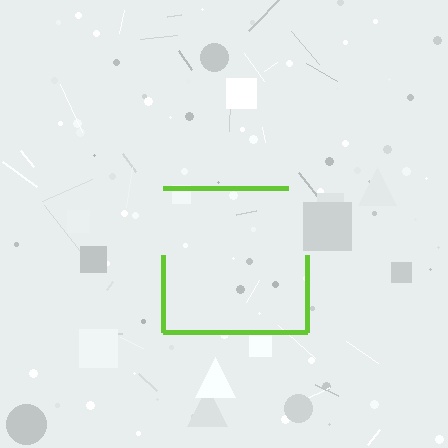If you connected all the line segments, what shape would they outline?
They would outline a square.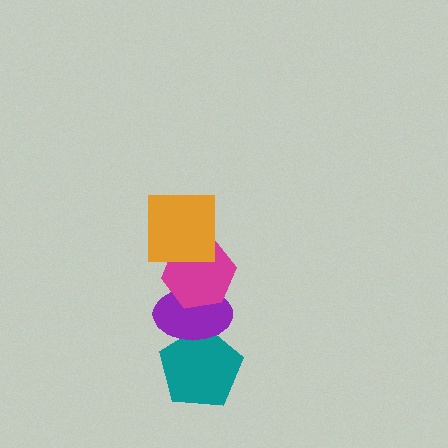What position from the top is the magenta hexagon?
The magenta hexagon is 2nd from the top.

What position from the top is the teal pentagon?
The teal pentagon is 4th from the top.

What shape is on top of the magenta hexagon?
The orange square is on top of the magenta hexagon.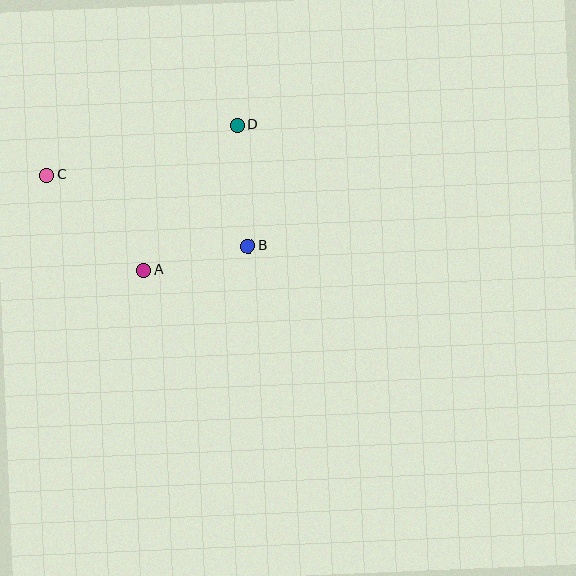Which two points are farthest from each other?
Points B and C are farthest from each other.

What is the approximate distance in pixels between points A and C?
The distance between A and C is approximately 135 pixels.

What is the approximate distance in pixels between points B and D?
The distance between B and D is approximately 121 pixels.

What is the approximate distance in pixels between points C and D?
The distance between C and D is approximately 197 pixels.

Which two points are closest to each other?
Points A and B are closest to each other.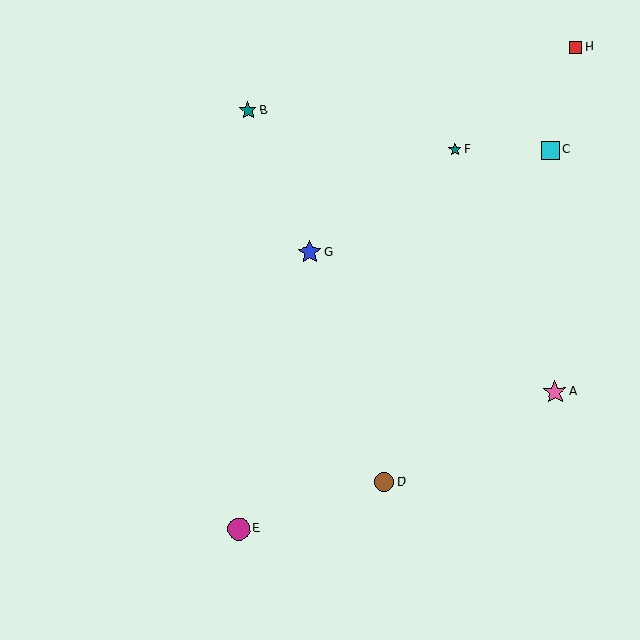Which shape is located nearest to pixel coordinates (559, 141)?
The cyan square (labeled C) at (550, 150) is nearest to that location.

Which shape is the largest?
The blue star (labeled G) is the largest.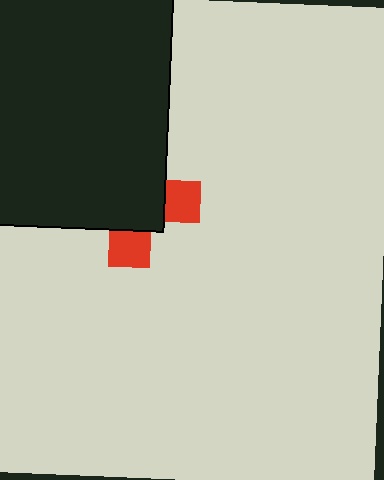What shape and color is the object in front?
The object in front is a black rectangle.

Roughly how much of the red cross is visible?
A small part of it is visible (roughly 31%).